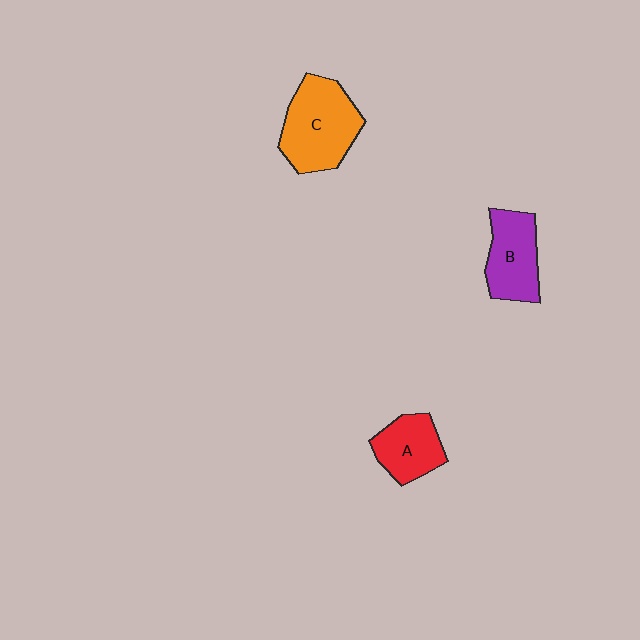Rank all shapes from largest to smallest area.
From largest to smallest: C (orange), B (purple), A (red).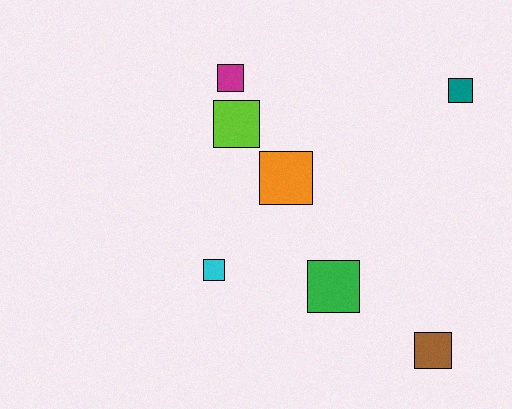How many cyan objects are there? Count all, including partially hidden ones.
There is 1 cyan object.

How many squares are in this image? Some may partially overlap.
There are 7 squares.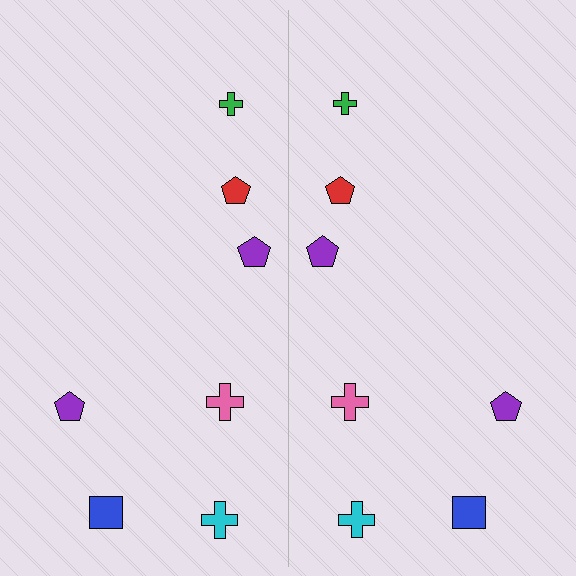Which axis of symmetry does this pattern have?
The pattern has a vertical axis of symmetry running through the center of the image.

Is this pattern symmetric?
Yes, this pattern has bilateral (reflection) symmetry.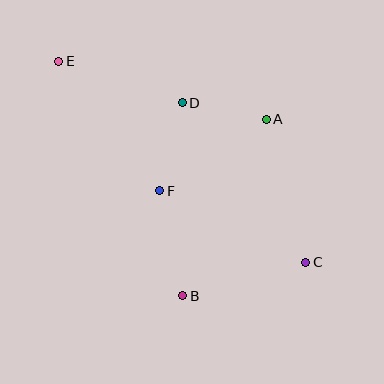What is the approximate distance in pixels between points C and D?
The distance between C and D is approximately 202 pixels.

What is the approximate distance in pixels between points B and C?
The distance between B and C is approximately 128 pixels.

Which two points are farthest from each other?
Points C and E are farthest from each other.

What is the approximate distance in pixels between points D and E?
The distance between D and E is approximately 130 pixels.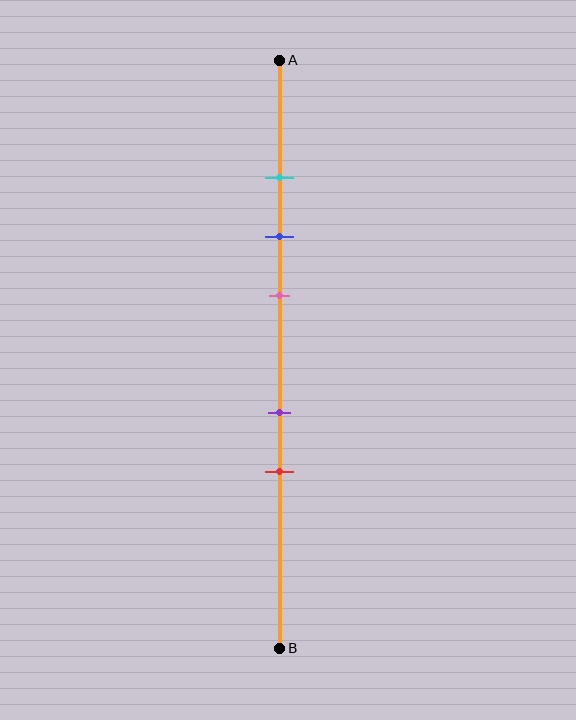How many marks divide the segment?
There are 5 marks dividing the segment.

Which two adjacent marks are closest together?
The cyan and blue marks are the closest adjacent pair.